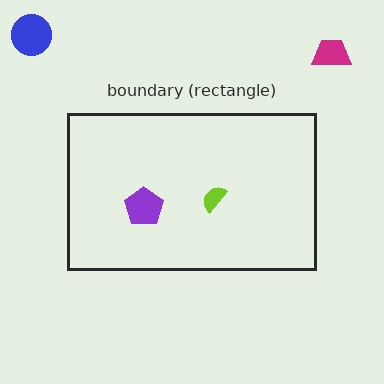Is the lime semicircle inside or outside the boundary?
Inside.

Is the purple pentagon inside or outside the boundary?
Inside.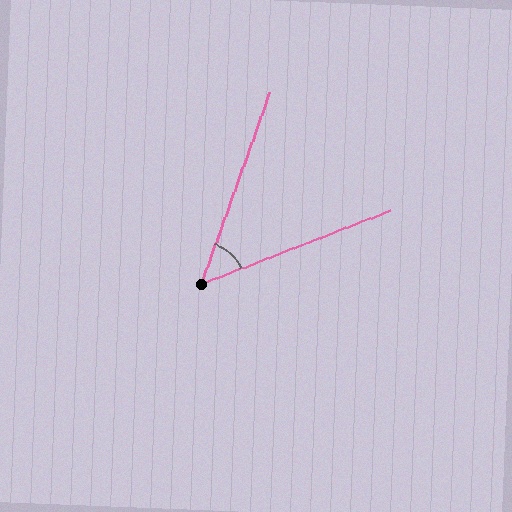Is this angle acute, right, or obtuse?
It is acute.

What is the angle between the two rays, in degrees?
Approximately 49 degrees.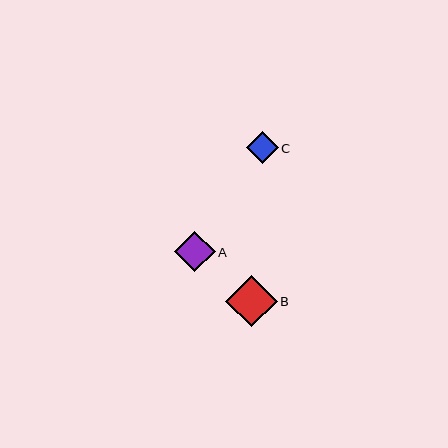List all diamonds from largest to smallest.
From largest to smallest: B, A, C.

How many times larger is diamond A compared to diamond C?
Diamond A is approximately 1.3 times the size of diamond C.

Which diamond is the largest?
Diamond B is the largest with a size of approximately 52 pixels.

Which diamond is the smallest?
Diamond C is the smallest with a size of approximately 32 pixels.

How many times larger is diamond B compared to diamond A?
Diamond B is approximately 1.3 times the size of diamond A.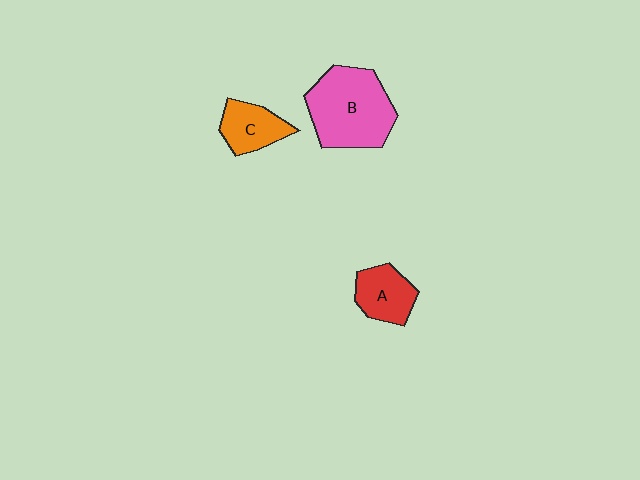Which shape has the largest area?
Shape B (pink).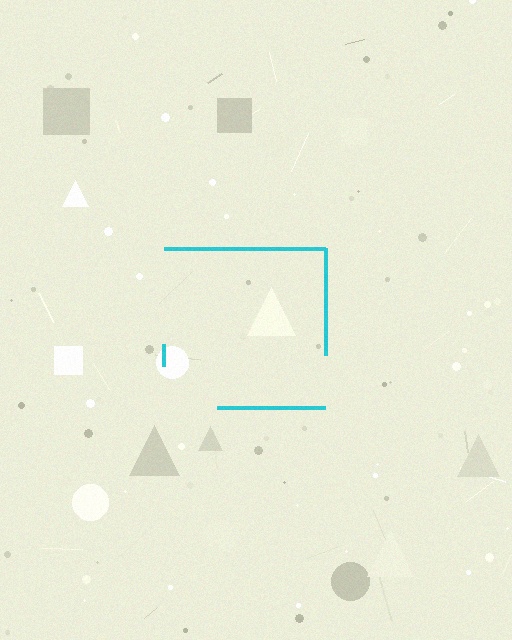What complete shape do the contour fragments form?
The contour fragments form a square.